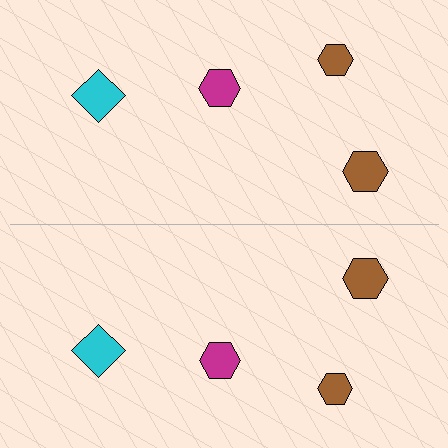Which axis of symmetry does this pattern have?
The pattern has a horizontal axis of symmetry running through the center of the image.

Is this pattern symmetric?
Yes, this pattern has bilateral (reflection) symmetry.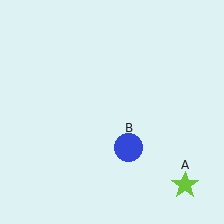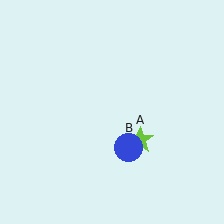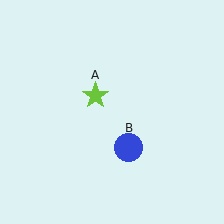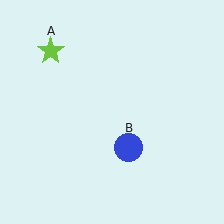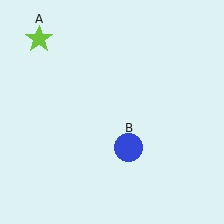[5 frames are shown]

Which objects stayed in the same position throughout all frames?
Blue circle (object B) remained stationary.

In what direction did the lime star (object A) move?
The lime star (object A) moved up and to the left.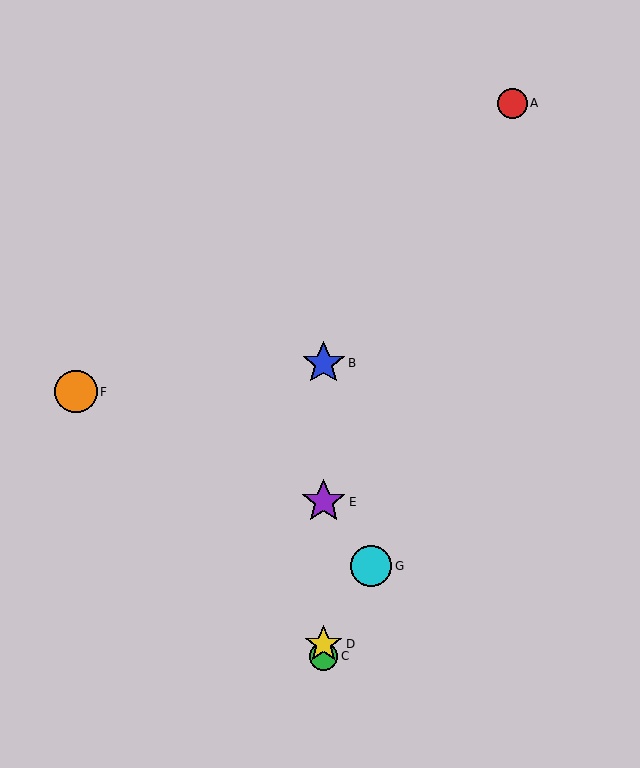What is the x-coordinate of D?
Object D is at x≈324.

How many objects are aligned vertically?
4 objects (B, C, D, E) are aligned vertically.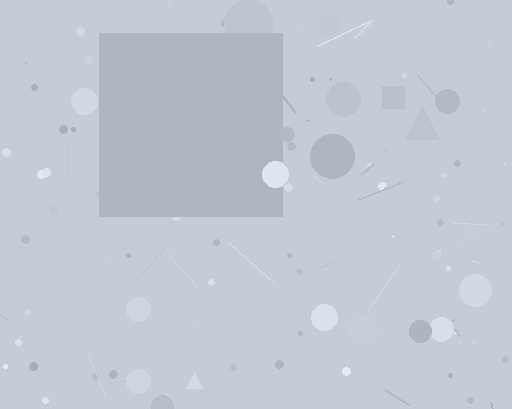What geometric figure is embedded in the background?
A square is embedded in the background.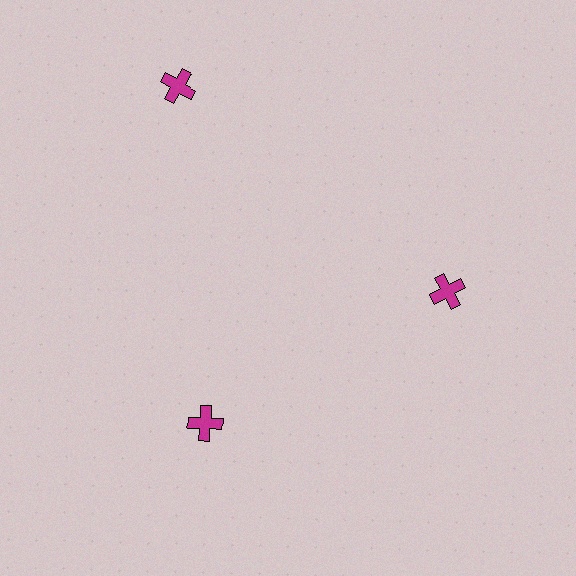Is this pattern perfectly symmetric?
No. The 3 magenta crosses are arranged in a ring, but one element near the 11 o'clock position is pushed outward from the center, breaking the 3-fold rotational symmetry.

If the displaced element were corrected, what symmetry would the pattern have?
It would have 3-fold rotational symmetry — the pattern would map onto itself every 120 degrees.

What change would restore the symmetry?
The symmetry would be restored by moving it inward, back onto the ring so that all 3 crosses sit at equal angles and equal distance from the center.